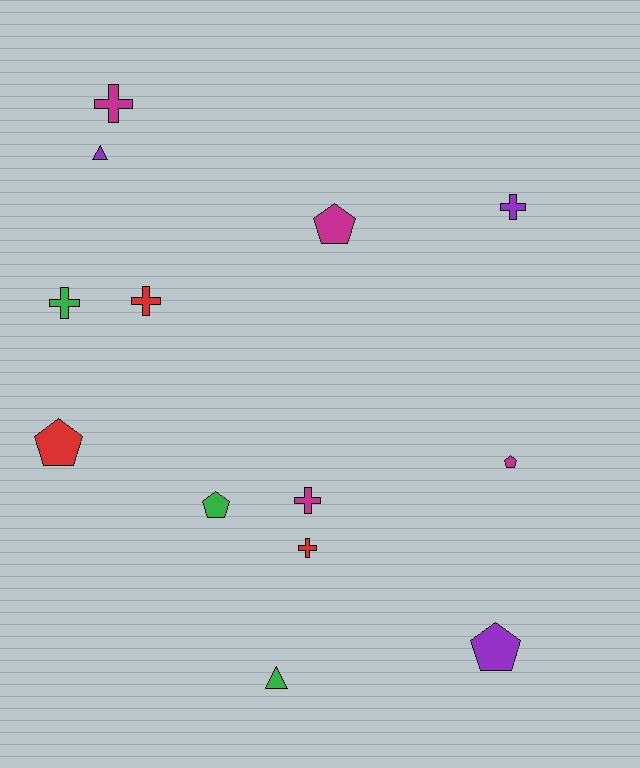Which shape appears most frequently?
Cross, with 6 objects.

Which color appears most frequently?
Magenta, with 4 objects.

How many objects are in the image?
There are 13 objects.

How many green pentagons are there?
There is 1 green pentagon.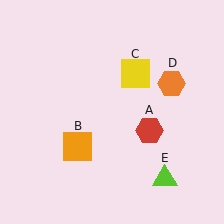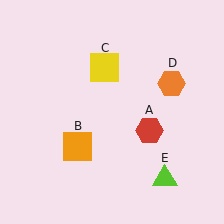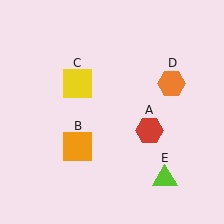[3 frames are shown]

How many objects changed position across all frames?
1 object changed position: yellow square (object C).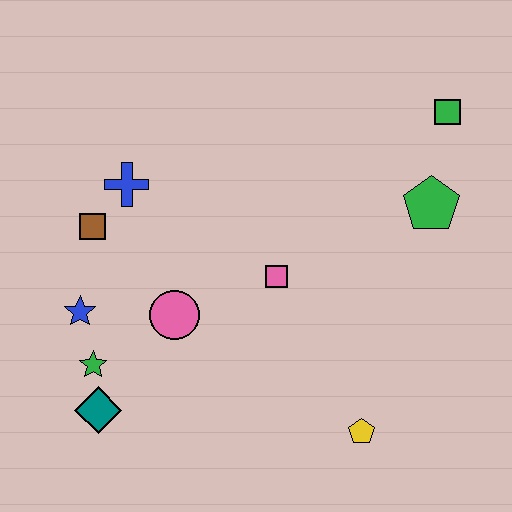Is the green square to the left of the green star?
No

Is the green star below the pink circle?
Yes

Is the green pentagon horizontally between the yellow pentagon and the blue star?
No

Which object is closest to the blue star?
The green star is closest to the blue star.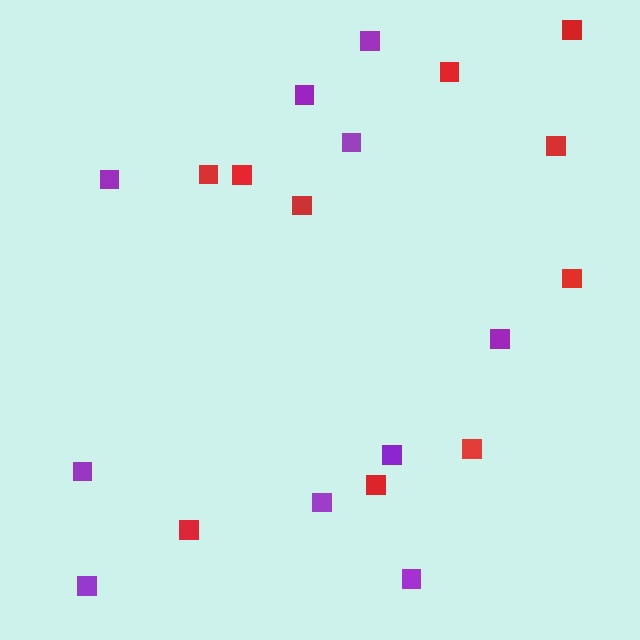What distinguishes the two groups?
There are 2 groups: one group of red squares (10) and one group of purple squares (10).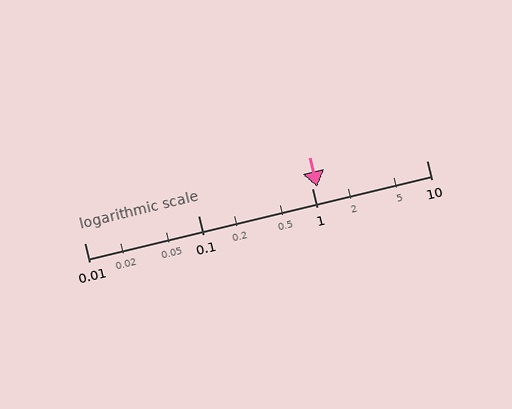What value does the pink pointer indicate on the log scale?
The pointer indicates approximately 1.1.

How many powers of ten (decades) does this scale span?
The scale spans 3 decades, from 0.01 to 10.